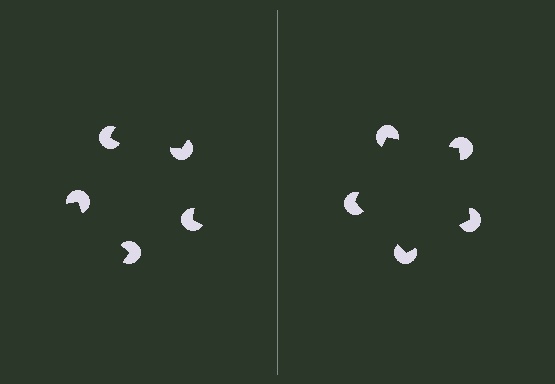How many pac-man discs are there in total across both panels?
10 — 5 on each side.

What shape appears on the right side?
An illusory pentagon.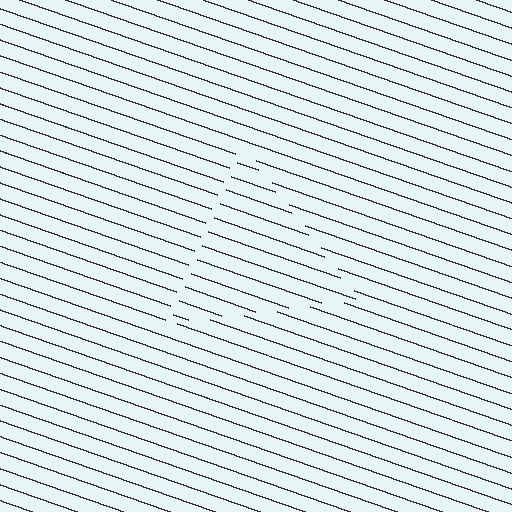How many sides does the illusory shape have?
3 sides — the line-ends trace a triangle.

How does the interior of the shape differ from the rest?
The interior of the shape contains the same grating, shifted by half a period — the contour is defined by the phase discontinuity where line-ends from the inner and outer gratings abut.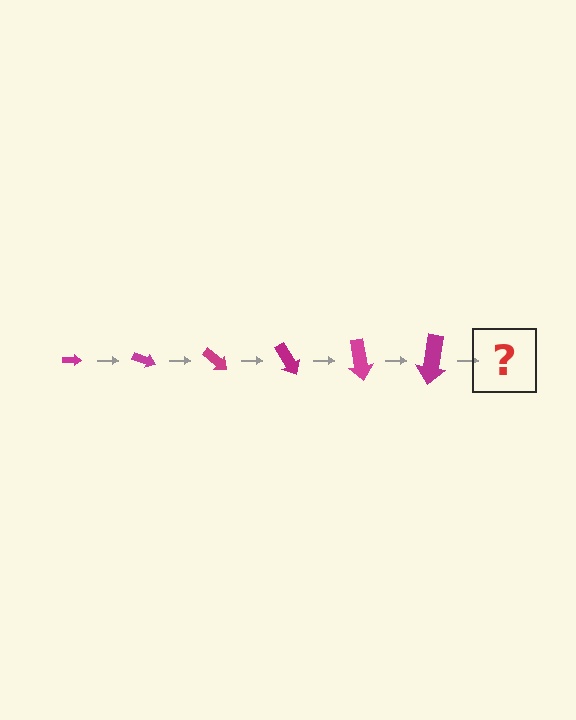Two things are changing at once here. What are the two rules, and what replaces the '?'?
The two rules are that the arrow grows larger each step and it rotates 20 degrees each step. The '?' should be an arrow, larger than the previous one and rotated 120 degrees from the start.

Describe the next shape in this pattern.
It should be an arrow, larger than the previous one and rotated 120 degrees from the start.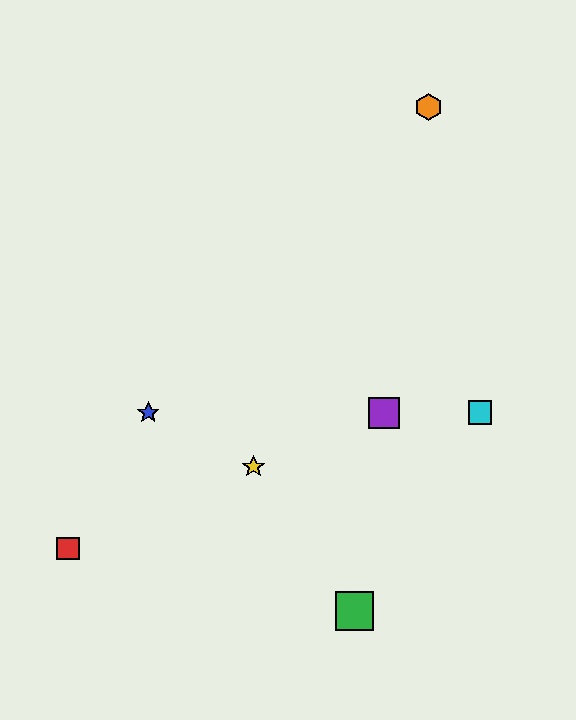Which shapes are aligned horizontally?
The blue star, the purple square, the cyan square are aligned horizontally.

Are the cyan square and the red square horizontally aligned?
No, the cyan square is at y≈413 and the red square is at y≈548.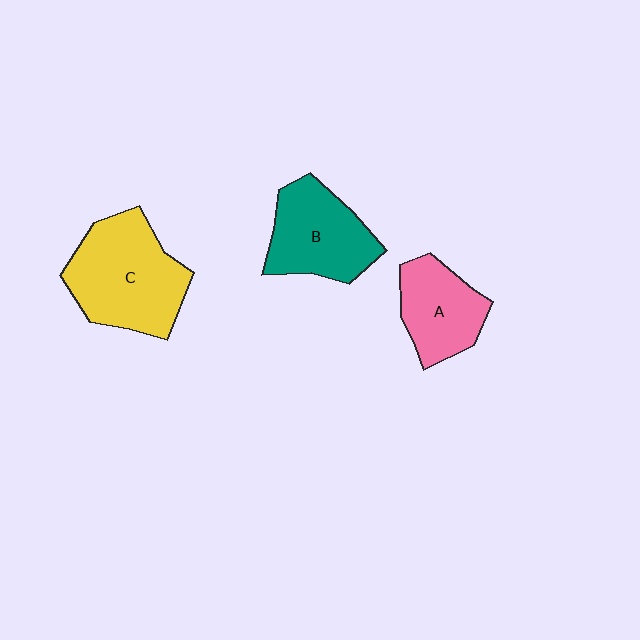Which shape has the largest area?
Shape C (yellow).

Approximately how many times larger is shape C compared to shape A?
Approximately 1.6 times.